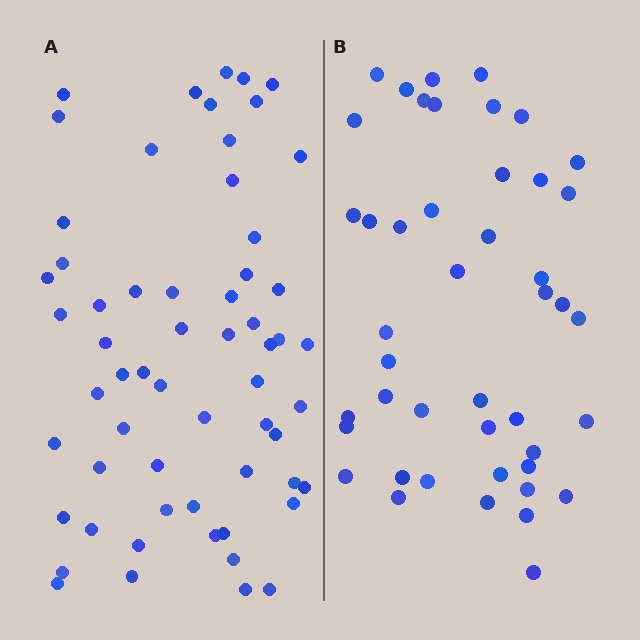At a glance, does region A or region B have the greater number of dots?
Region A (the left region) has more dots.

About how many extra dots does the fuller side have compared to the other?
Region A has approximately 15 more dots than region B.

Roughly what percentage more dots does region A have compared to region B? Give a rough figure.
About 35% more.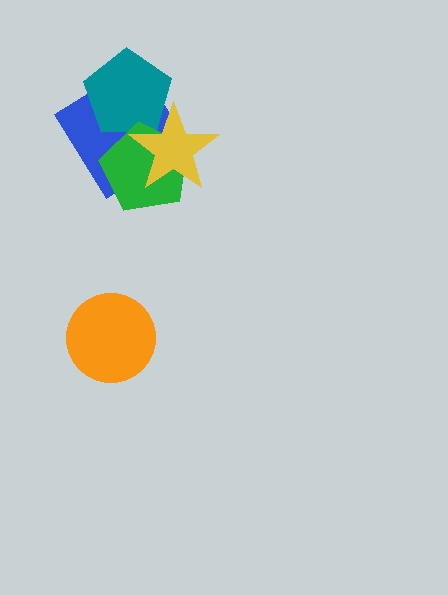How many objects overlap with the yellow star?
3 objects overlap with the yellow star.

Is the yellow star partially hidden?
No, no other shape covers it.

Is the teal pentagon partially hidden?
Yes, it is partially covered by another shape.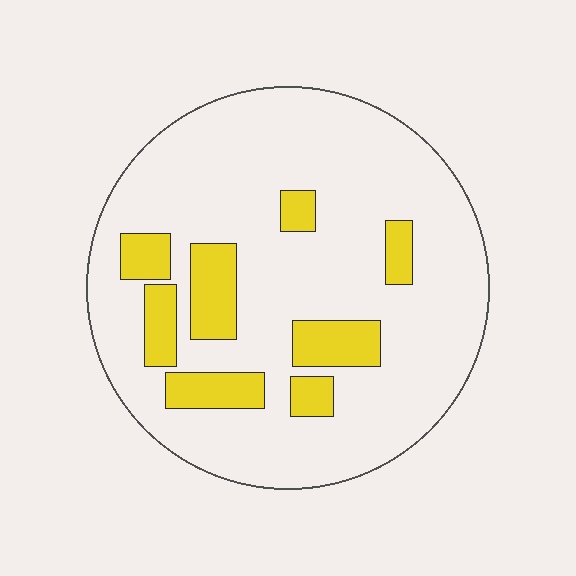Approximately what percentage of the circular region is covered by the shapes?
Approximately 20%.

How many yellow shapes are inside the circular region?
8.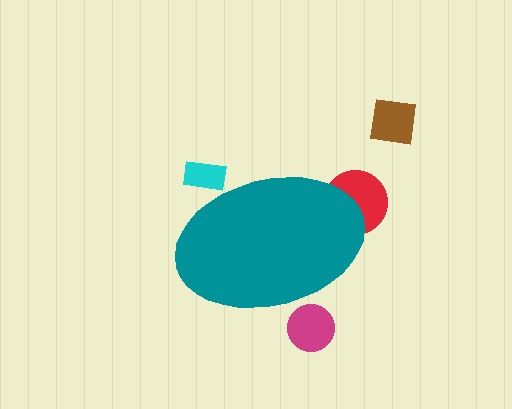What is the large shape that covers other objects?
A teal ellipse.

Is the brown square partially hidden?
No, the brown square is fully visible.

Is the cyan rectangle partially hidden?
Yes, the cyan rectangle is partially hidden behind the teal ellipse.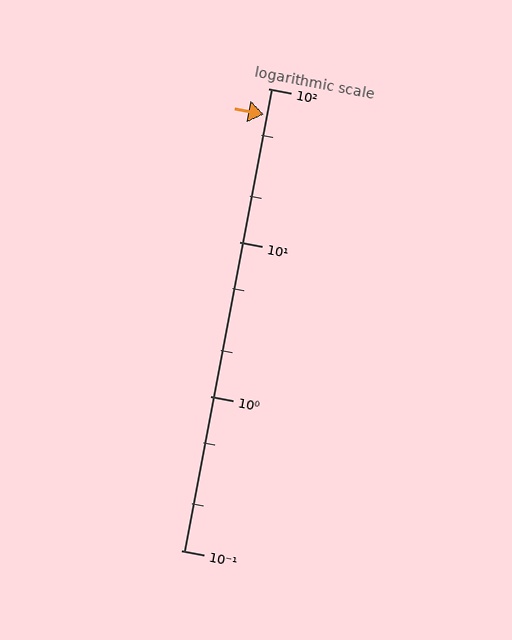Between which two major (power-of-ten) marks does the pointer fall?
The pointer is between 10 and 100.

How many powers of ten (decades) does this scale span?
The scale spans 3 decades, from 0.1 to 100.